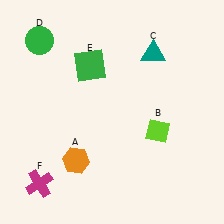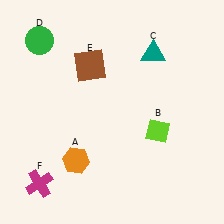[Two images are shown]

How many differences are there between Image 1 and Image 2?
There is 1 difference between the two images.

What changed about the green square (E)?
In Image 1, E is green. In Image 2, it changed to brown.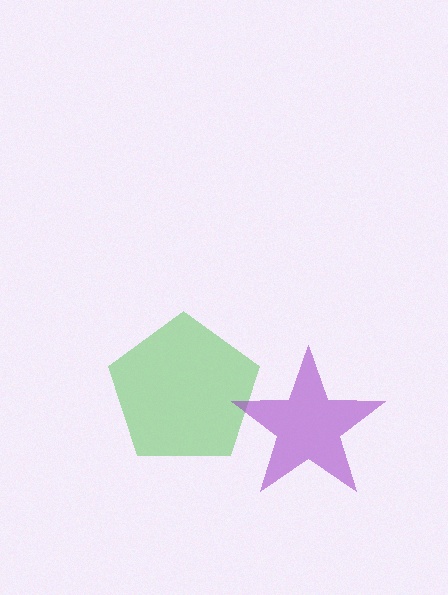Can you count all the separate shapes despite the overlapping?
Yes, there are 2 separate shapes.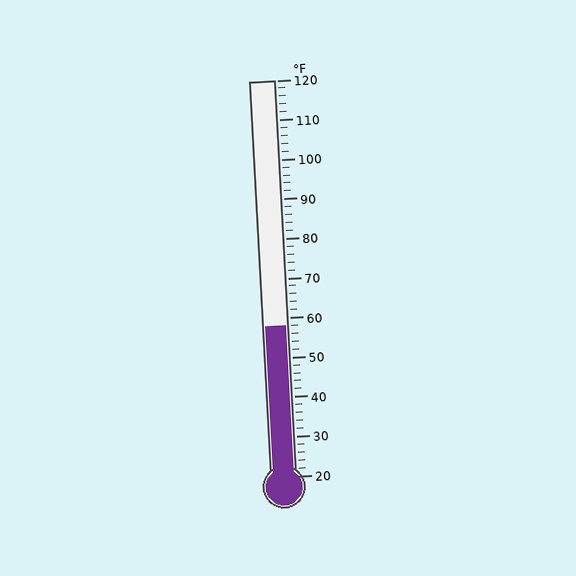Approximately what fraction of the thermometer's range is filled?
The thermometer is filled to approximately 40% of its range.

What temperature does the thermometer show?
The thermometer shows approximately 58°F.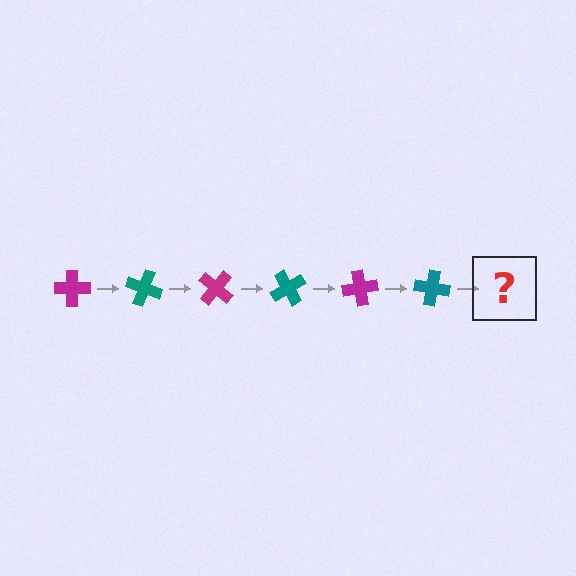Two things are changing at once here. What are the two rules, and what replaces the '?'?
The two rules are that it rotates 20 degrees each step and the color cycles through magenta and teal. The '?' should be a magenta cross, rotated 120 degrees from the start.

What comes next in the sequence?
The next element should be a magenta cross, rotated 120 degrees from the start.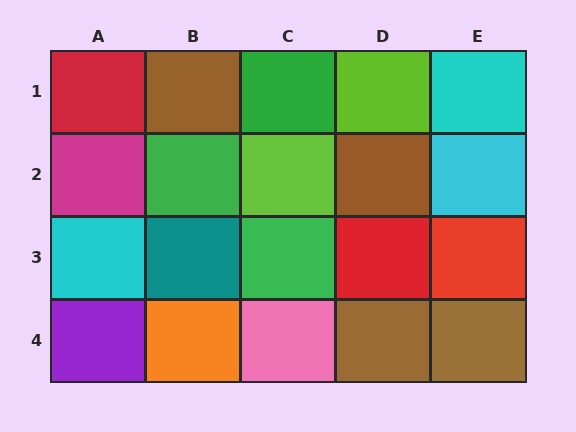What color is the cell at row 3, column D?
Red.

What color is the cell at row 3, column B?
Teal.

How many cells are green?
3 cells are green.